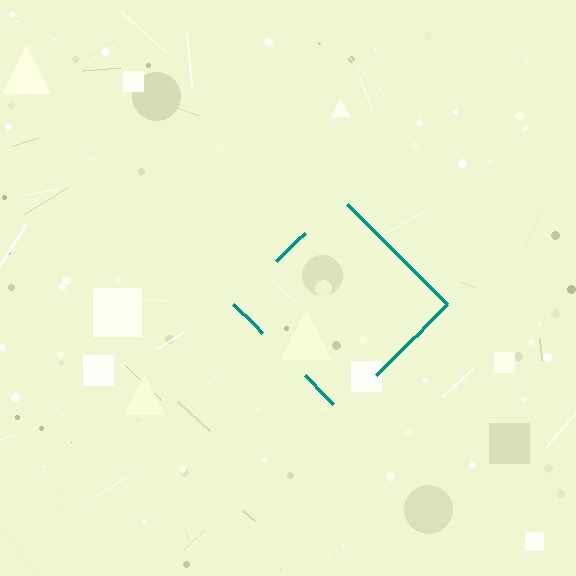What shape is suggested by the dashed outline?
The dashed outline suggests a diamond.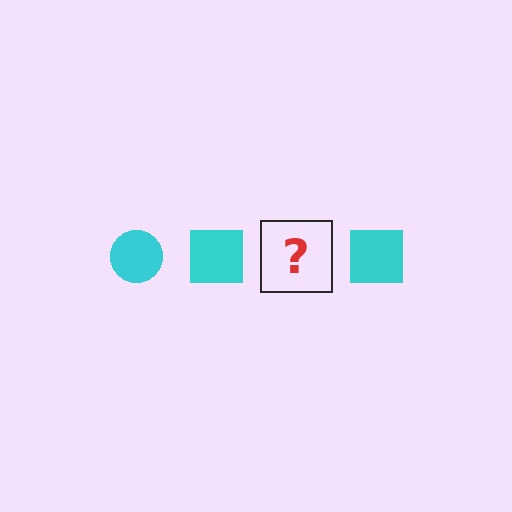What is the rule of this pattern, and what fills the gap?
The rule is that the pattern cycles through circle, square shapes in cyan. The gap should be filled with a cyan circle.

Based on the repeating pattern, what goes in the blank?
The blank should be a cyan circle.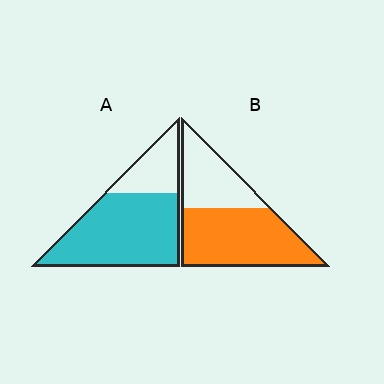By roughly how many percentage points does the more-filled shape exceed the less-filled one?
By roughly 10 percentage points (A over B).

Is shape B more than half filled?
Yes.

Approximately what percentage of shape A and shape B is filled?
A is approximately 75% and B is approximately 65%.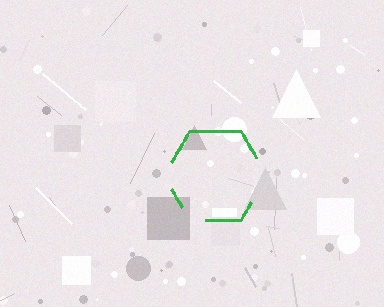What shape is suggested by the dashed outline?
The dashed outline suggests a hexagon.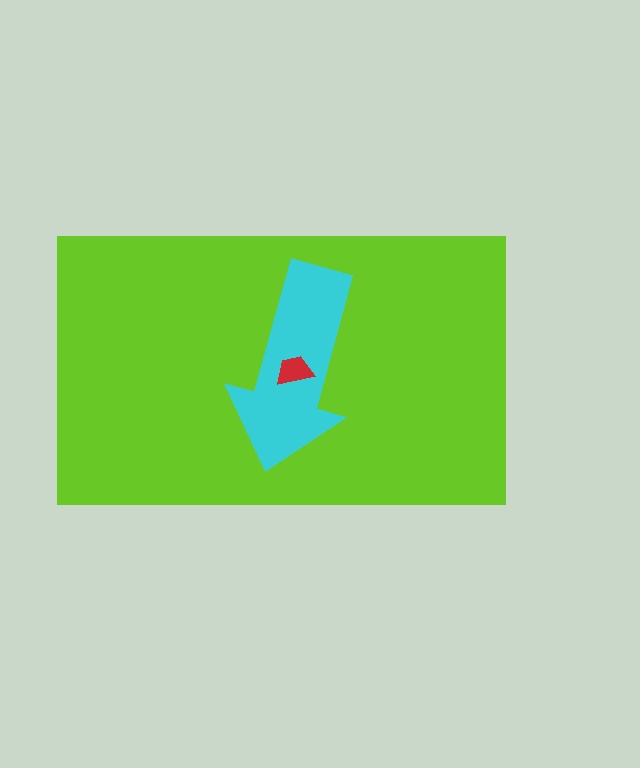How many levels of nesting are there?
3.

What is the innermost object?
The red trapezoid.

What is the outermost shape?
The lime rectangle.